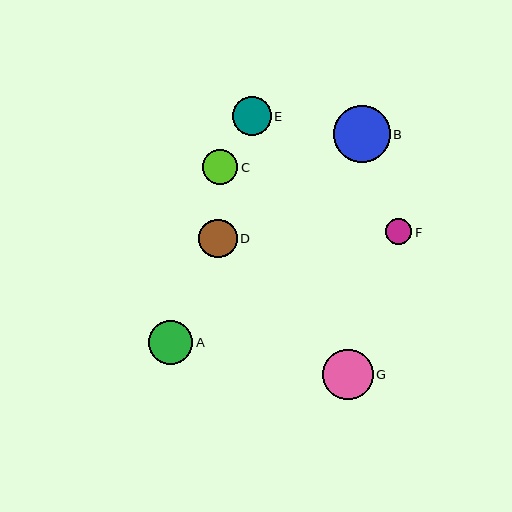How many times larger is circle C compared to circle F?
Circle C is approximately 1.3 times the size of circle F.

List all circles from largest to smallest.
From largest to smallest: B, G, A, E, D, C, F.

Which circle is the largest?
Circle B is the largest with a size of approximately 57 pixels.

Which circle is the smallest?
Circle F is the smallest with a size of approximately 26 pixels.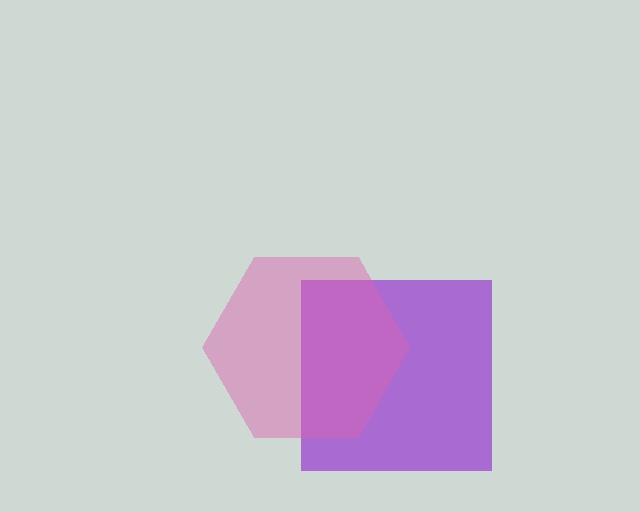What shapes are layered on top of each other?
The layered shapes are: a purple square, a pink hexagon.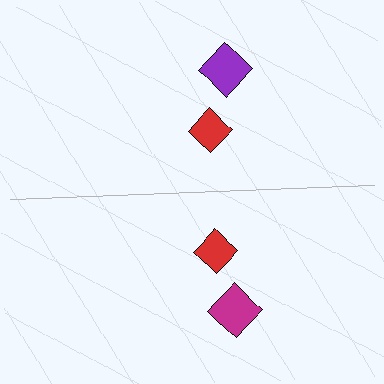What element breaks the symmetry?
The magenta diamond on the bottom side breaks the symmetry — its mirror counterpart is purple.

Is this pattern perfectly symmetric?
No, the pattern is not perfectly symmetric. The magenta diamond on the bottom side breaks the symmetry — its mirror counterpart is purple.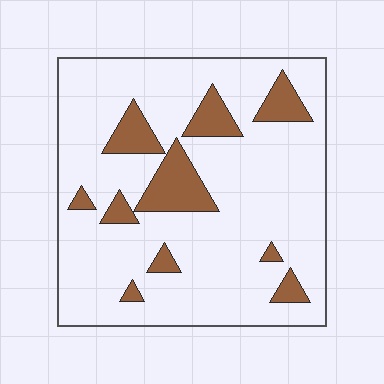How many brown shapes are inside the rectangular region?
10.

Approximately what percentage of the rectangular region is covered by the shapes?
Approximately 15%.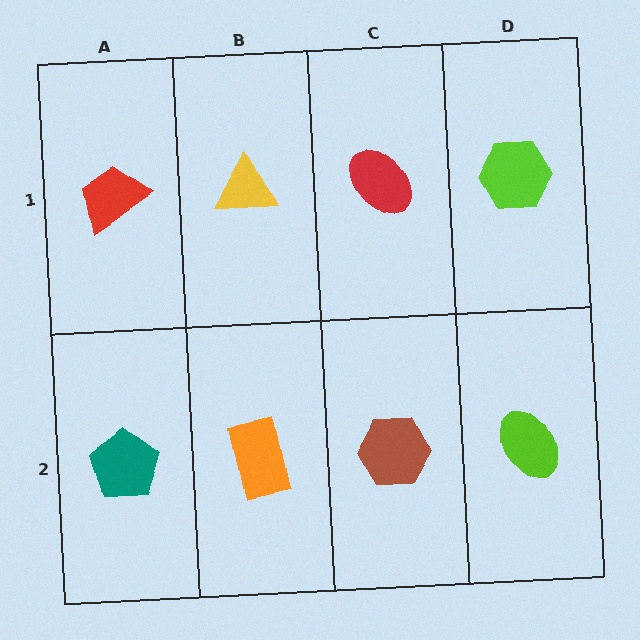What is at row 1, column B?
A yellow triangle.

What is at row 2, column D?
A lime ellipse.